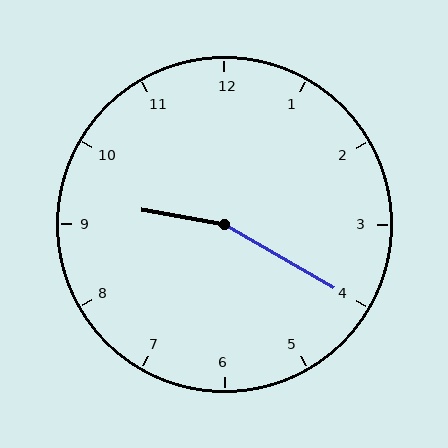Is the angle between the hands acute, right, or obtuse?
It is obtuse.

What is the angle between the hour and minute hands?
Approximately 160 degrees.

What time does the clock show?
9:20.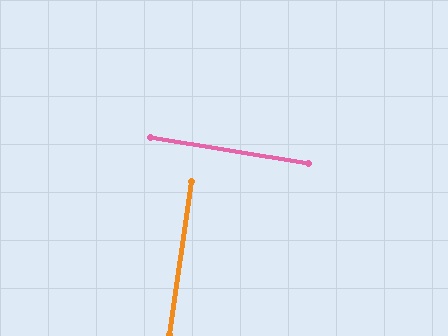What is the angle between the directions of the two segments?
Approximately 89 degrees.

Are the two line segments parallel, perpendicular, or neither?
Perpendicular — they meet at approximately 89°.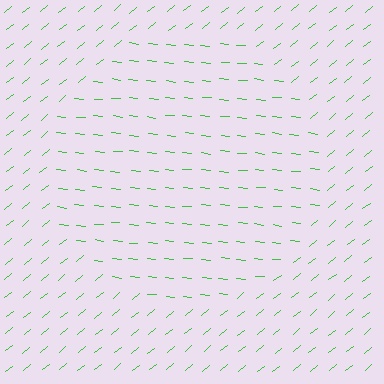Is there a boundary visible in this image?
Yes, there is a texture boundary formed by a change in line orientation.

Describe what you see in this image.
The image is filled with small green line segments. A circle region in the image has lines oriented differently from the surrounding lines, creating a visible texture boundary.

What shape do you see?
I see a circle.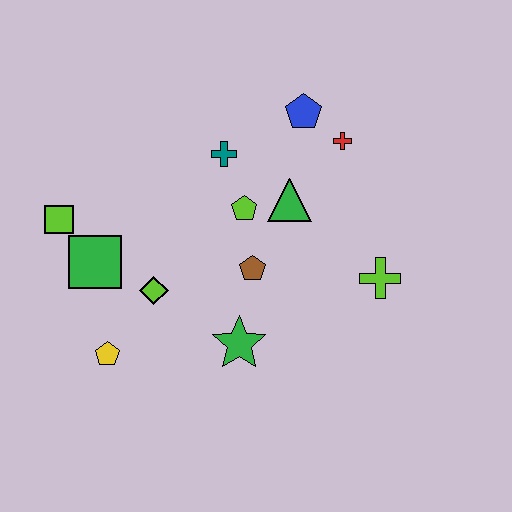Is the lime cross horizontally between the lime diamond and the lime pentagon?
No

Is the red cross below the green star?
No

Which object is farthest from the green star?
The blue pentagon is farthest from the green star.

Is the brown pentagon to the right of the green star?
Yes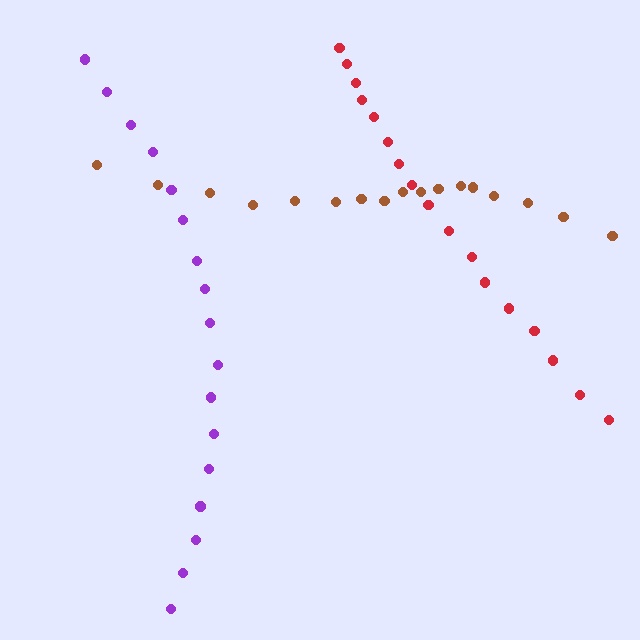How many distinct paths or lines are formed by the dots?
There are 3 distinct paths.